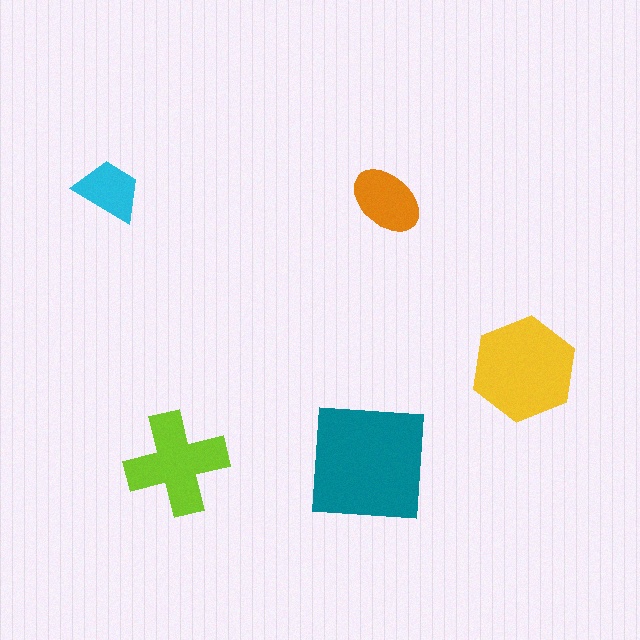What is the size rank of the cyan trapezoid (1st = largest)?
5th.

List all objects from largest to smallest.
The teal square, the yellow hexagon, the lime cross, the orange ellipse, the cyan trapezoid.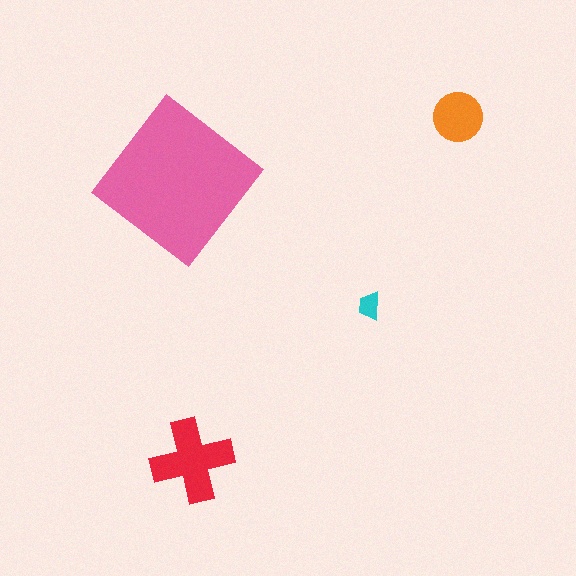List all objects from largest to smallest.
The pink diamond, the red cross, the orange circle, the cyan trapezoid.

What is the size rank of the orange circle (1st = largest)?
3rd.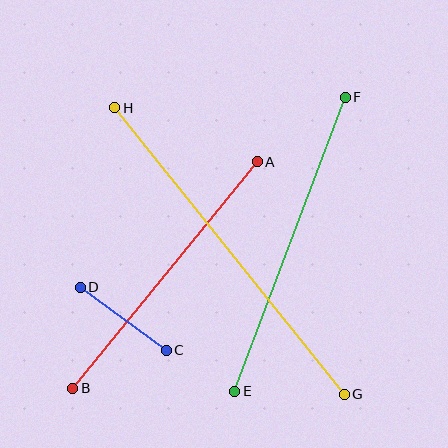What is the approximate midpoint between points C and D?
The midpoint is at approximately (123, 319) pixels.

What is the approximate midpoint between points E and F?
The midpoint is at approximately (290, 244) pixels.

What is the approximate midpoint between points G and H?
The midpoint is at approximately (230, 251) pixels.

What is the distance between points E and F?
The distance is approximately 314 pixels.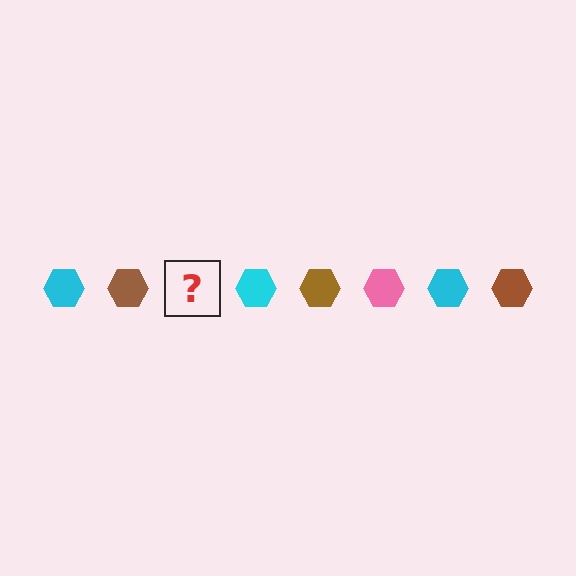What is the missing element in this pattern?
The missing element is a pink hexagon.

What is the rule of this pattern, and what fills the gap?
The rule is that the pattern cycles through cyan, brown, pink hexagons. The gap should be filled with a pink hexagon.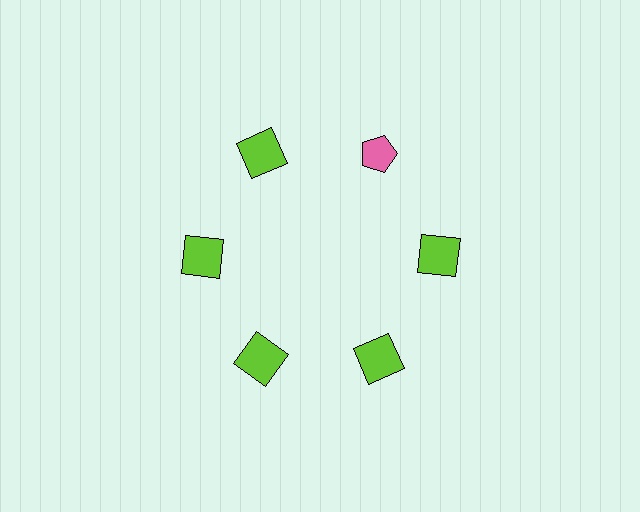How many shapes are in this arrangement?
There are 6 shapes arranged in a ring pattern.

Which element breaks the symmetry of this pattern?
The pink pentagon at roughly the 1 o'clock position breaks the symmetry. All other shapes are lime squares.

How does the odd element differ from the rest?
It differs in both color (pink instead of lime) and shape (pentagon instead of square).